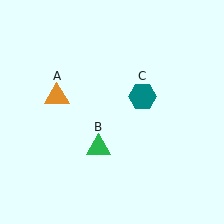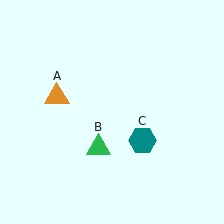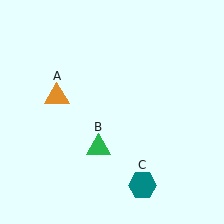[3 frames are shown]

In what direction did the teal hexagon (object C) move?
The teal hexagon (object C) moved down.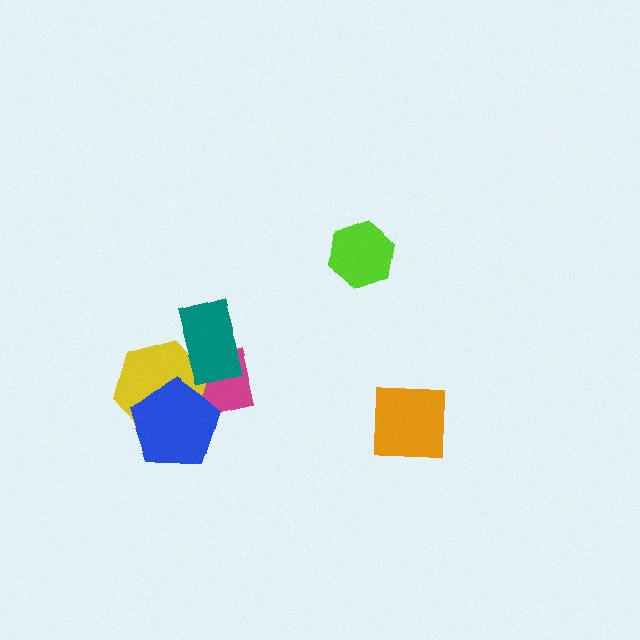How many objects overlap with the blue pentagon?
2 objects overlap with the blue pentagon.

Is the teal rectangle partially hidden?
No, no other shape covers it.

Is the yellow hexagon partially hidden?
Yes, it is partially covered by another shape.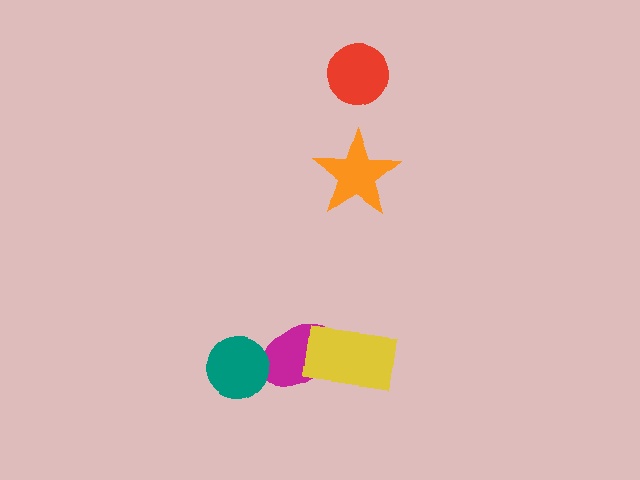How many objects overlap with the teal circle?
1 object overlaps with the teal circle.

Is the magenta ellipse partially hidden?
Yes, it is partially covered by another shape.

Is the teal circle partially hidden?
No, no other shape covers it.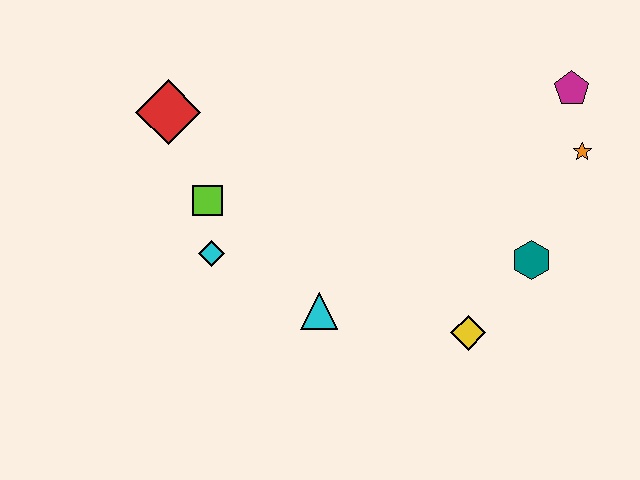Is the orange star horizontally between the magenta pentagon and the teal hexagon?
No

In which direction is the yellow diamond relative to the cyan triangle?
The yellow diamond is to the right of the cyan triangle.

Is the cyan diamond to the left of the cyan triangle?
Yes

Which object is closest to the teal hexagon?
The yellow diamond is closest to the teal hexagon.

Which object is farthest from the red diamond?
The orange star is farthest from the red diamond.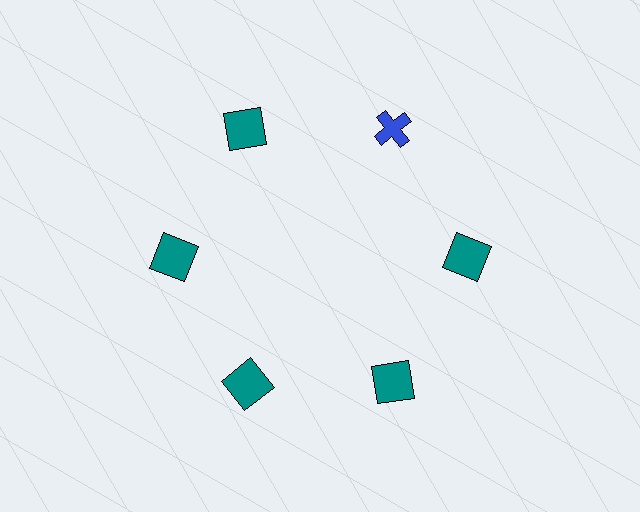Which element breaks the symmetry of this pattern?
The blue cross at roughly the 1 o'clock position breaks the symmetry. All other shapes are teal squares.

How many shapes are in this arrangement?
There are 6 shapes arranged in a ring pattern.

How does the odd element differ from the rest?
It differs in both color (blue instead of teal) and shape (cross instead of square).